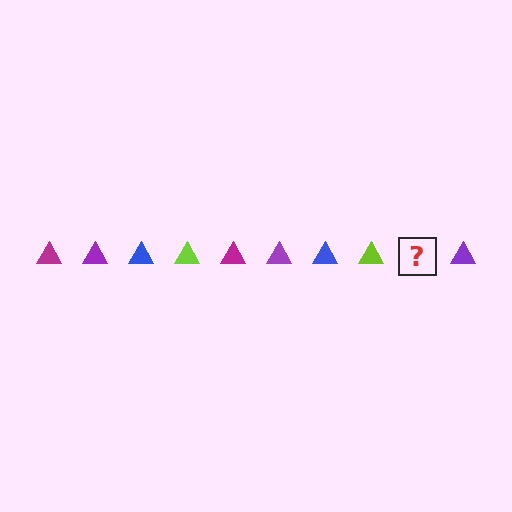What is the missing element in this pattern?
The missing element is a magenta triangle.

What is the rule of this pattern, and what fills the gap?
The rule is that the pattern cycles through magenta, purple, blue, lime triangles. The gap should be filled with a magenta triangle.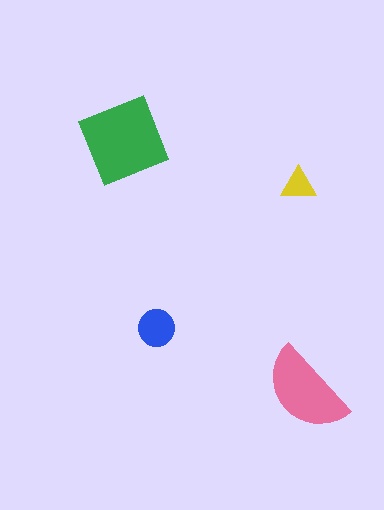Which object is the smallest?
The yellow triangle.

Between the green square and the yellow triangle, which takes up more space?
The green square.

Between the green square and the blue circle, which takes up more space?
The green square.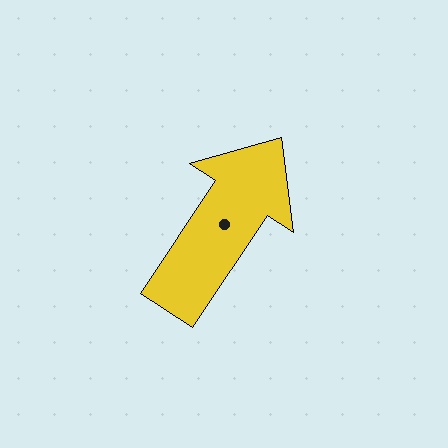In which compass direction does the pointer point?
Northeast.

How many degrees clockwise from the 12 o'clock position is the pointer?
Approximately 33 degrees.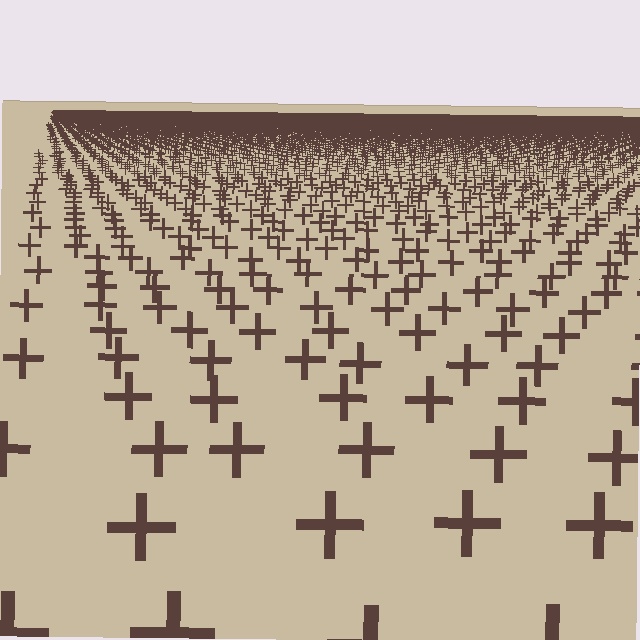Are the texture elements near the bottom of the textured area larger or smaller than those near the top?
Larger. Near the bottom, elements are closer to the viewer and appear at a bigger on-screen size.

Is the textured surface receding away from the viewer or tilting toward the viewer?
The surface is receding away from the viewer. Texture elements get smaller and denser toward the top.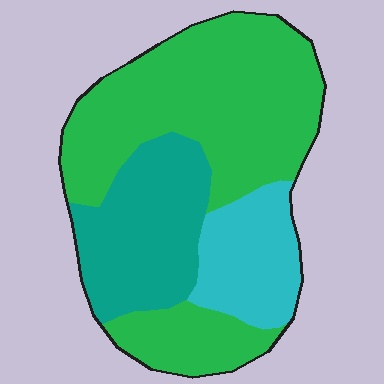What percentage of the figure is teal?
Teal takes up about one quarter (1/4) of the figure.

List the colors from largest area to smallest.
From largest to smallest: green, teal, cyan.